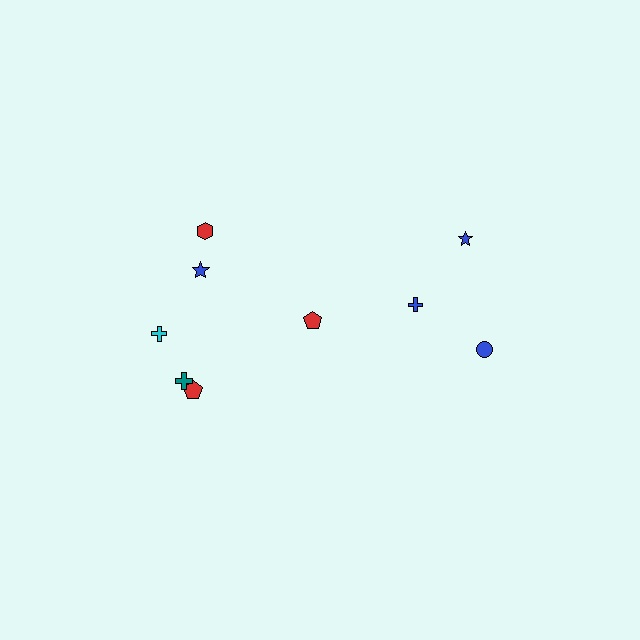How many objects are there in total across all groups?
There are 9 objects.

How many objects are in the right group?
There are 3 objects.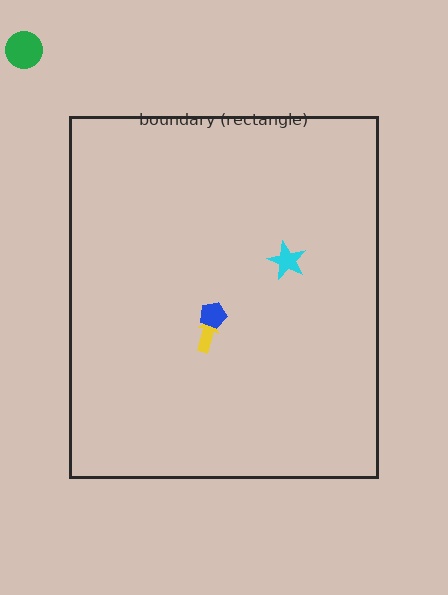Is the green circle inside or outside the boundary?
Outside.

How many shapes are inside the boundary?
3 inside, 1 outside.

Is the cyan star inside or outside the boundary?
Inside.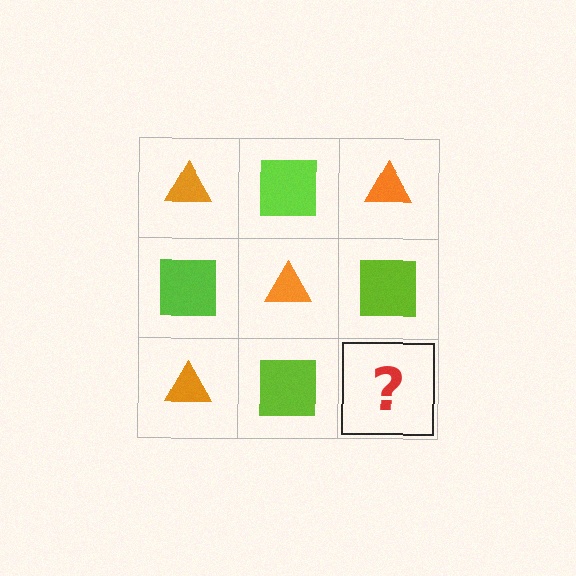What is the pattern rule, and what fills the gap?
The rule is that it alternates orange triangle and lime square in a checkerboard pattern. The gap should be filled with an orange triangle.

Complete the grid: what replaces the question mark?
The question mark should be replaced with an orange triangle.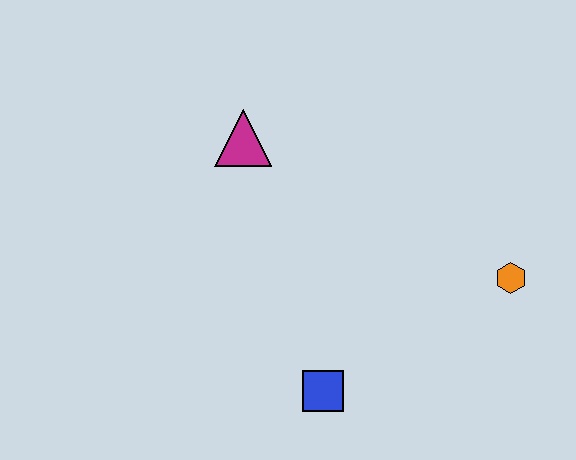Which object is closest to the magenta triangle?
The blue square is closest to the magenta triangle.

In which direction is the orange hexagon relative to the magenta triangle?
The orange hexagon is to the right of the magenta triangle.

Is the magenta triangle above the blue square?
Yes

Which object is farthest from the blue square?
The magenta triangle is farthest from the blue square.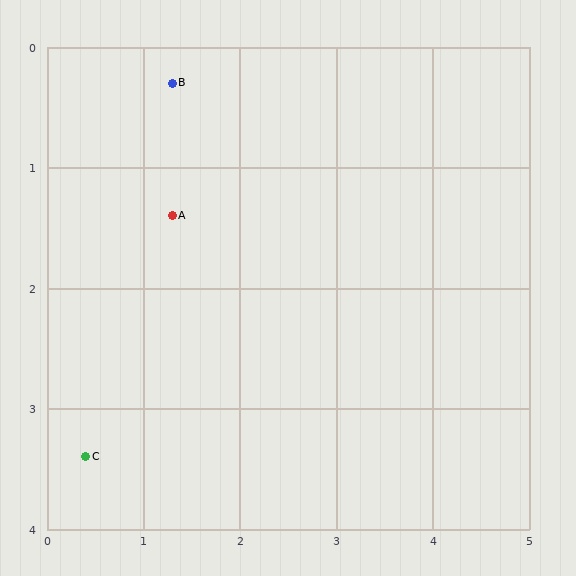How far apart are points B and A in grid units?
Points B and A are about 1.1 grid units apart.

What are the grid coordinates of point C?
Point C is at approximately (0.4, 3.4).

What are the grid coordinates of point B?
Point B is at approximately (1.3, 0.3).